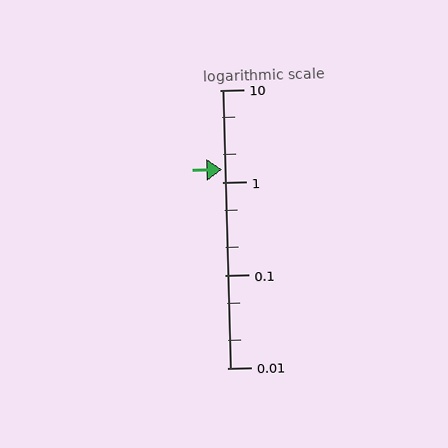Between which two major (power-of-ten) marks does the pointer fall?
The pointer is between 1 and 10.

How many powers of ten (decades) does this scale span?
The scale spans 3 decades, from 0.01 to 10.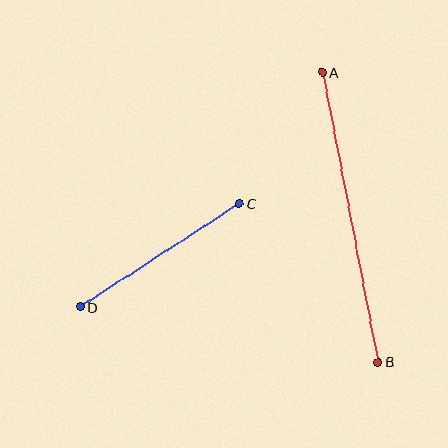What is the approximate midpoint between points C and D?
The midpoint is at approximately (160, 255) pixels.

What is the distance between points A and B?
The distance is approximately 295 pixels.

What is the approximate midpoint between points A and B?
The midpoint is at approximately (350, 217) pixels.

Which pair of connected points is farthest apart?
Points A and B are farthest apart.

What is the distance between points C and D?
The distance is approximately 190 pixels.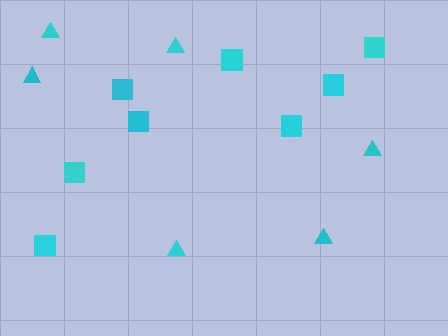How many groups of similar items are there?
There are 2 groups: one group of triangles (6) and one group of squares (8).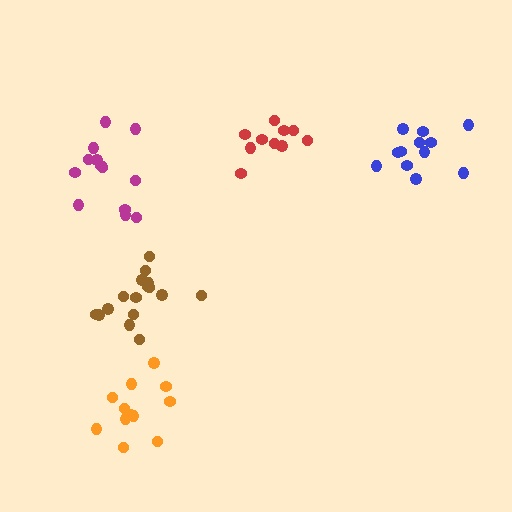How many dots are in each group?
Group 1: 13 dots, Group 2: 10 dots, Group 3: 13 dots, Group 4: 12 dots, Group 5: 16 dots (64 total).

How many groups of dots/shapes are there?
There are 5 groups.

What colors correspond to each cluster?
The clusters are colored: orange, red, magenta, blue, brown.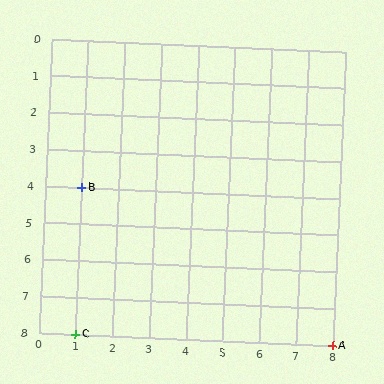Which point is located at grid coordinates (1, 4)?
Point B is at (1, 4).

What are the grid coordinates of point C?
Point C is at grid coordinates (1, 8).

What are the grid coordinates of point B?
Point B is at grid coordinates (1, 4).